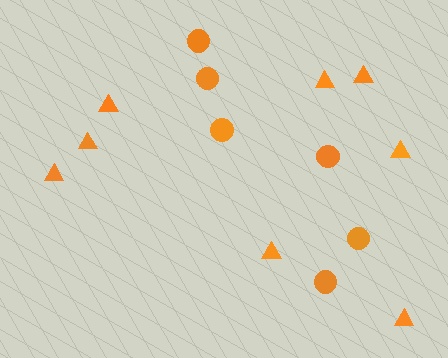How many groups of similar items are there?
There are 2 groups: one group of triangles (8) and one group of circles (6).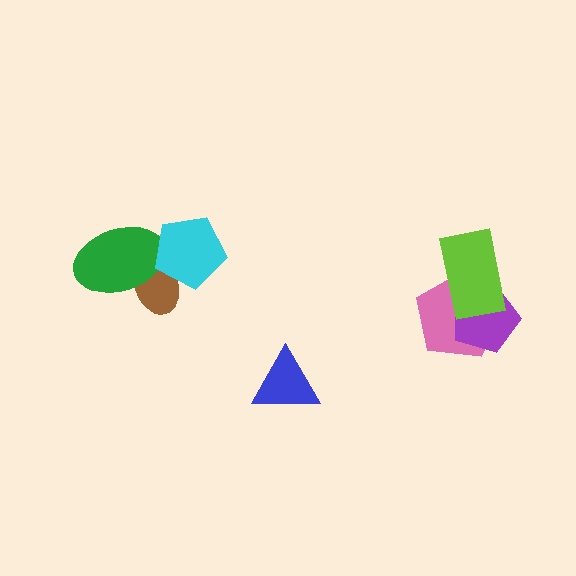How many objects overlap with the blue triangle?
0 objects overlap with the blue triangle.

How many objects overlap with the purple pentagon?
2 objects overlap with the purple pentagon.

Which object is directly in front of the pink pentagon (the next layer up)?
The purple pentagon is directly in front of the pink pentagon.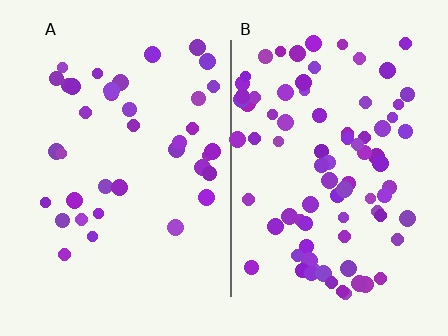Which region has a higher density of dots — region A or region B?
B (the right).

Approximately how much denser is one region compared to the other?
Approximately 2.2× — region B over region A.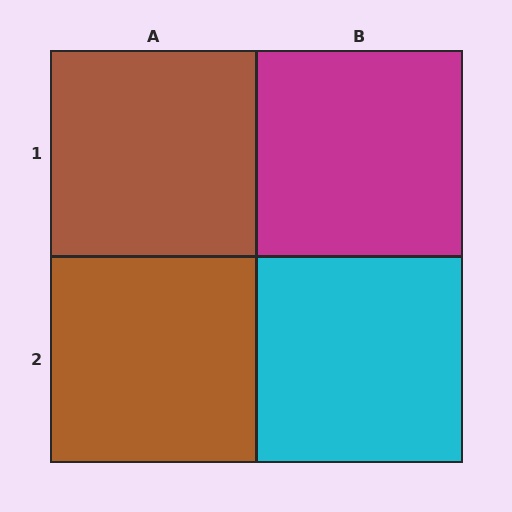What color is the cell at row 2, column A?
Brown.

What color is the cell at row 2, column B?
Cyan.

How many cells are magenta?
1 cell is magenta.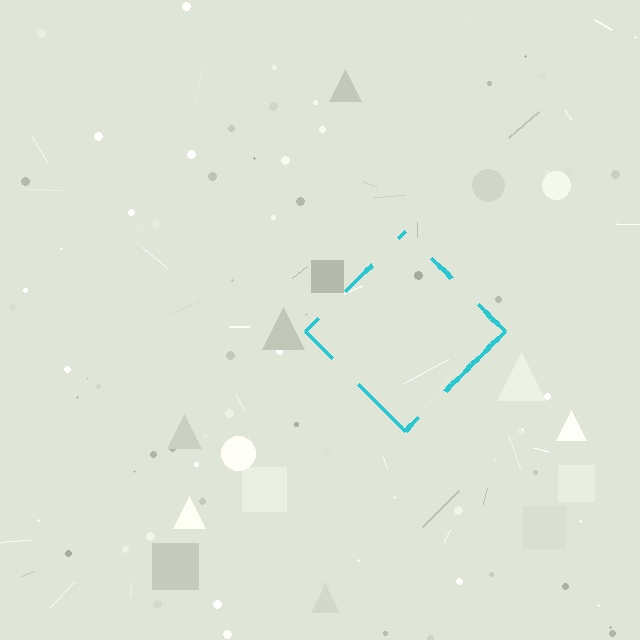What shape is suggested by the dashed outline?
The dashed outline suggests a diamond.